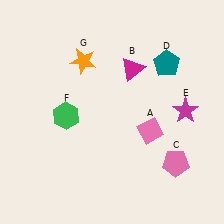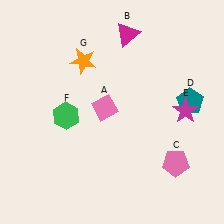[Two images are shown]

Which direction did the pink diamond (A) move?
The pink diamond (A) moved left.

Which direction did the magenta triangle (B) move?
The magenta triangle (B) moved up.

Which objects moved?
The objects that moved are: the pink diamond (A), the magenta triangle (B), the teal pentagon (D).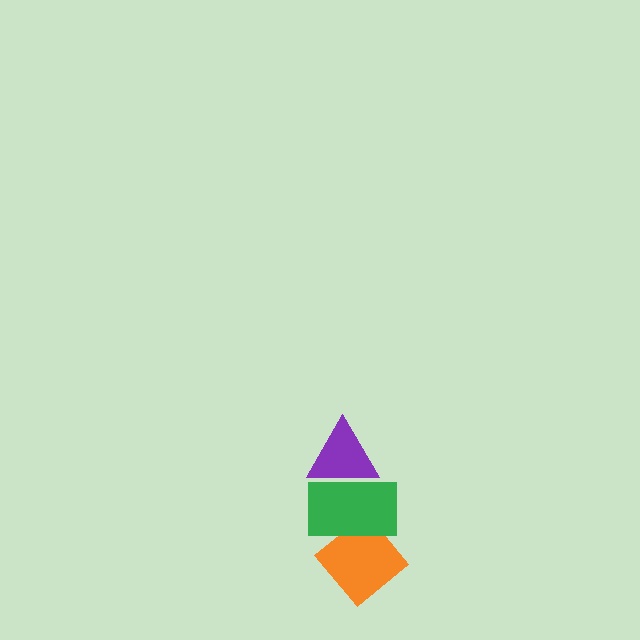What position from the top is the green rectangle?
The green rectangle is 2nd from the top.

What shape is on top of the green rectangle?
The purple triangle is on top of the green rectangle.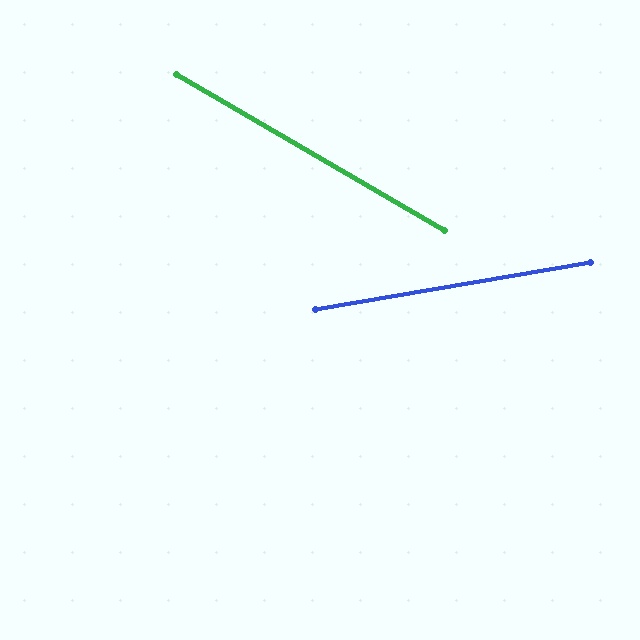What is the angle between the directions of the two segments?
Approximately 40 degrees.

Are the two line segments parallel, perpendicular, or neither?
Neither parallel nor perpendicular — they differ by about 40°.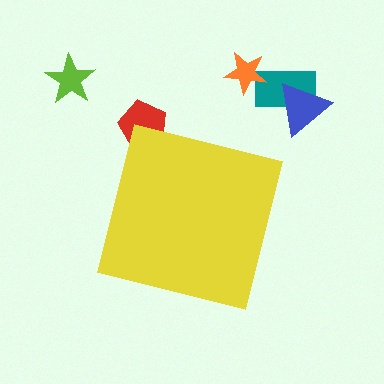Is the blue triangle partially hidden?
No, the blue triangle is fully visible.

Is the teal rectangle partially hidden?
No, the teal rectangle is fully visible.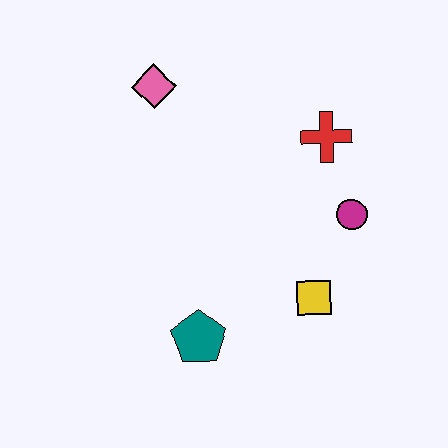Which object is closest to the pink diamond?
The red cross is closest to the pink diamond.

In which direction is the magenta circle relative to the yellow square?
The magenta circle is above the yellow square.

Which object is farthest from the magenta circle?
The pink diamond is farthest from the magenta circle.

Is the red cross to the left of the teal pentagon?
No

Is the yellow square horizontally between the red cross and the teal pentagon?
Yes